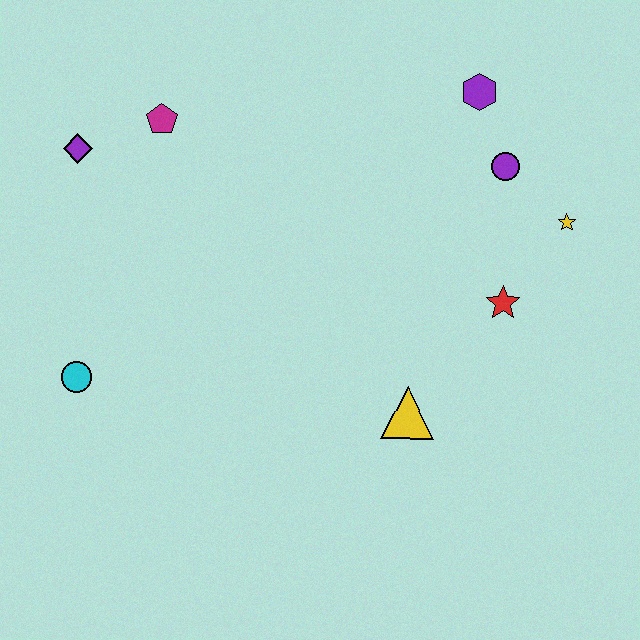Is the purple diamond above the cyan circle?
Yes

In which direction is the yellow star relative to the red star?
The yellow star is above the red star.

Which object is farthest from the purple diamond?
The yellow star is farthest from the purple diamond.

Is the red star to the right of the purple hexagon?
Yes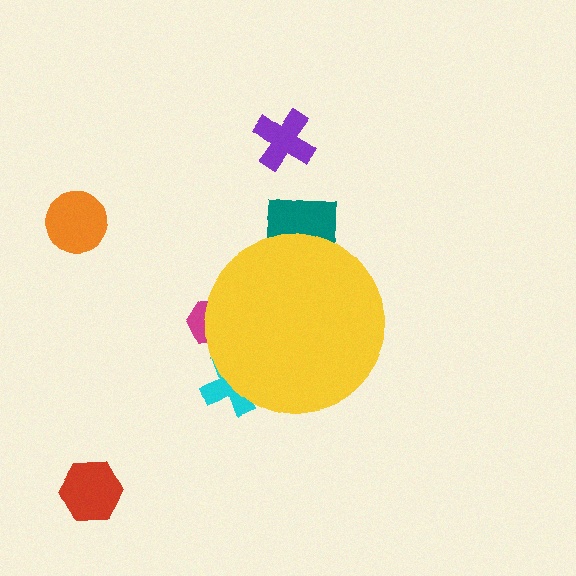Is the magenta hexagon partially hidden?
Yes, the magenta hexagon is partially hidden behind the yellow circle.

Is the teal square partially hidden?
Yes, the teal square is partially hidden behind the yellow circle.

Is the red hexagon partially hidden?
No, the red hexagon is fully visible.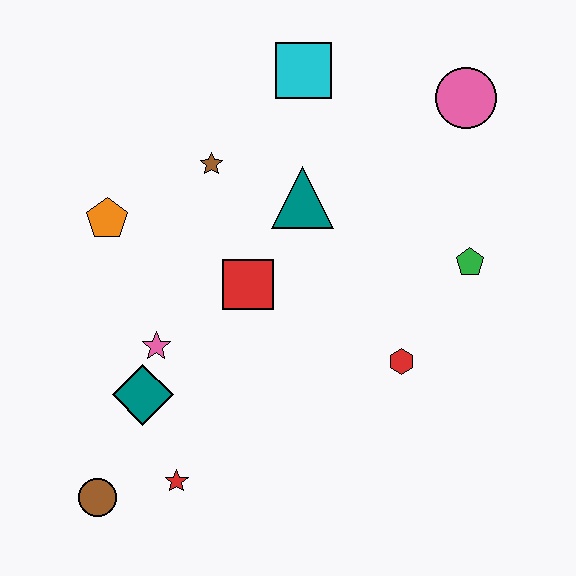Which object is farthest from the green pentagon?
The brown circle is farthest from the green pentagon.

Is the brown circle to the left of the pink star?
Yes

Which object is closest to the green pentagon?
The red hexagon is closest to the green pentagon.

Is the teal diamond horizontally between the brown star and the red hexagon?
No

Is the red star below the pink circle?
Yes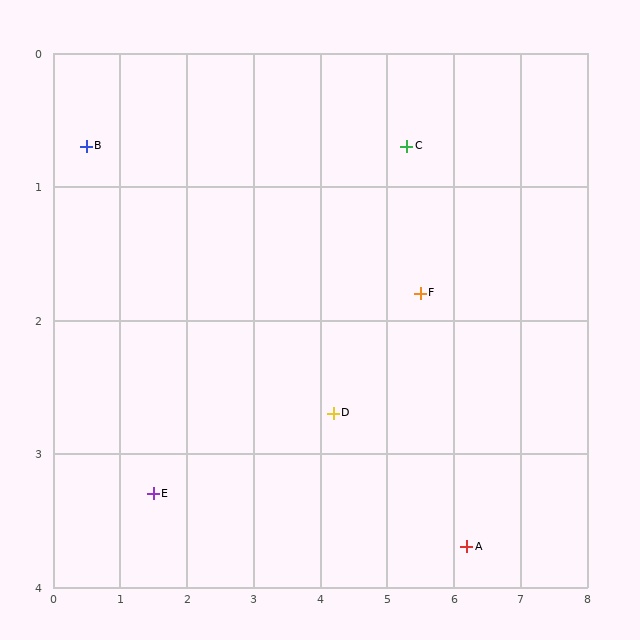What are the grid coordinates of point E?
Point E is at approximately (1.5, 3.3).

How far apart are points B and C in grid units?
Points B and C are about 4.8 grid units apart.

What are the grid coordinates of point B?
Point B is at approximately (0.5, 0.7).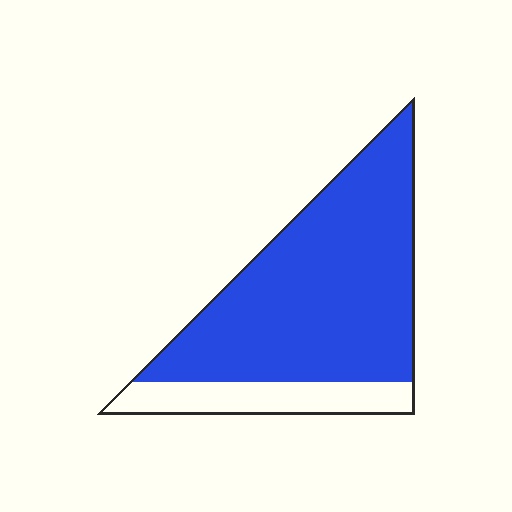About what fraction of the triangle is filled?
About four fifths (4/5).